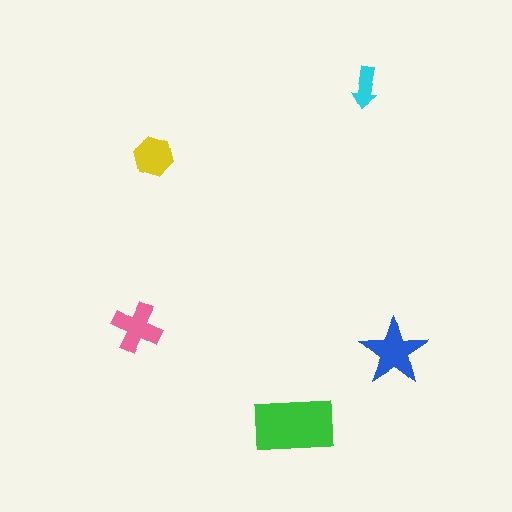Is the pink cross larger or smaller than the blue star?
Smaller.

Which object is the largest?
The green rectangle.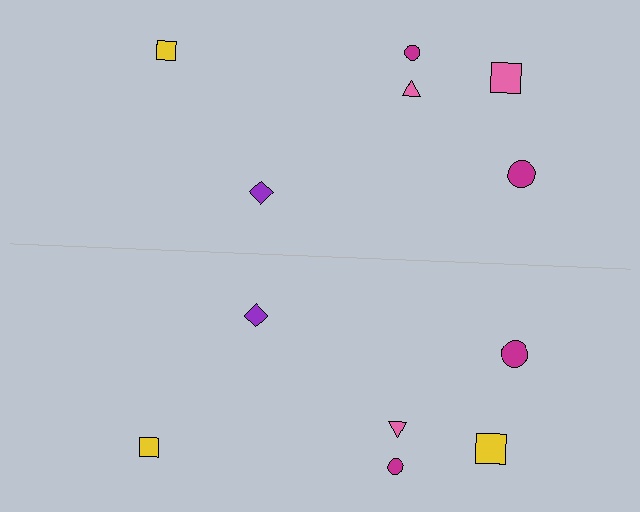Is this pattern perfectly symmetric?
No, the pattern is not perfectly symmetric. The yellow square on the bottom side breaks the symmetry — its mirror counterpart is pink.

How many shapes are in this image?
There are 12 shapes in this image.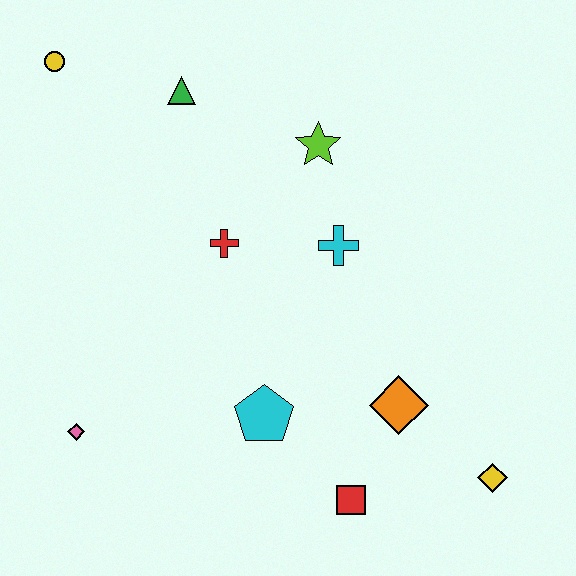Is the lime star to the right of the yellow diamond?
No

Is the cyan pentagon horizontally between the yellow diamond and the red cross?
Yes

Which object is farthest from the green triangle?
The yellow diamond is farthest from the green triangle.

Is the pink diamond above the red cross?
No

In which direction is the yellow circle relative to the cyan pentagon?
The yellow circle is above the cyan pentagon.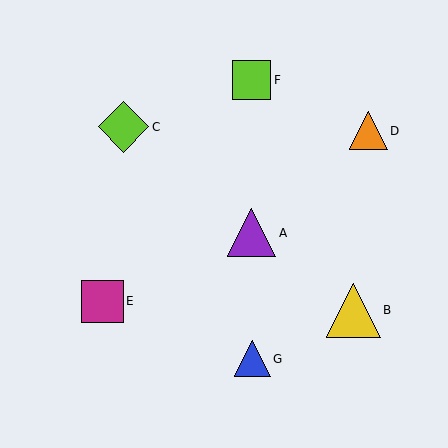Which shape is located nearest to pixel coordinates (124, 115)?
The lime diamond (labeled C) at (124, 127) is nearest to that location.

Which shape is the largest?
The yellow triangle (labeled B) is the largest.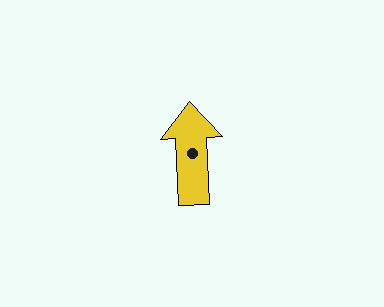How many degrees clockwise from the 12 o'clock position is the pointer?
Approximately 357 degrees.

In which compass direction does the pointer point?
North.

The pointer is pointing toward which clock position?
Roughly 12 o'clock.